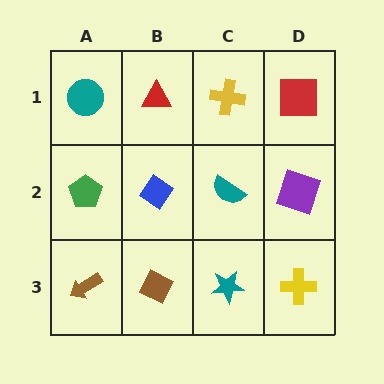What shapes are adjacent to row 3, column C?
A teal semicircle (row 2, column C), a brown diamond (row 3, column B), a yellow cross (row 3, column D).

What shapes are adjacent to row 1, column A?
A green pentagon (row 2, column A), a red triangle (row 1, column B).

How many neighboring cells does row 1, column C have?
3.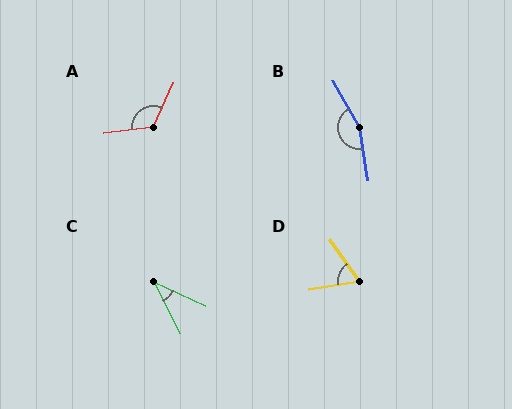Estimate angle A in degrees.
Approximately 122 degrees.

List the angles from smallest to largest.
C (39°), D (64°), A (122°), B (160°).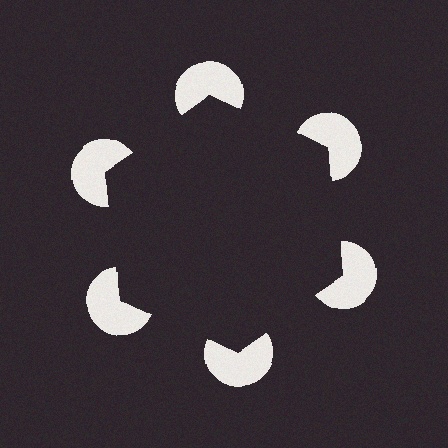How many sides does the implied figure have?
6 sides.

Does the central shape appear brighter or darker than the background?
It typically appears slightly darker than the background, even though no actual brightness change is drawn.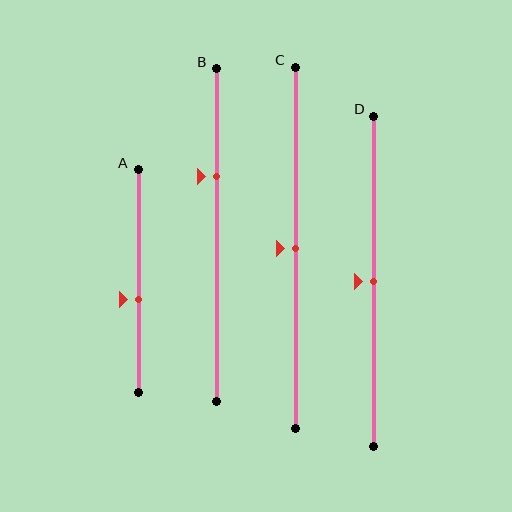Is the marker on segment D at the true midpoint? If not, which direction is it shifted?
Yes, the marker on segment D is at the true midpoint.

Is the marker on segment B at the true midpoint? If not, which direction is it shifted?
No, the marker on segment B is shifted upward by about 18% of the segment length.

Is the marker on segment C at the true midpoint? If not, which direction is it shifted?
Yes, the marker on segment C is at the true midpoint.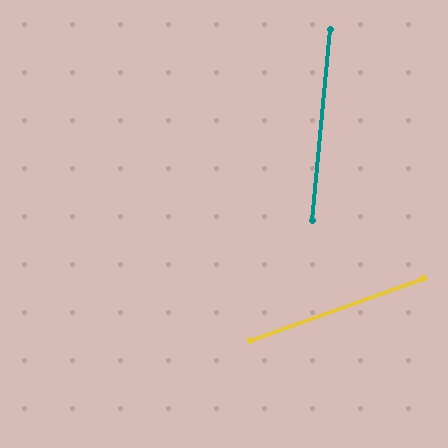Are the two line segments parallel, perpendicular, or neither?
Neither parallel nor perpendicular — they differ by about 65°.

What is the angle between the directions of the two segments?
Approximately 65 degrees.